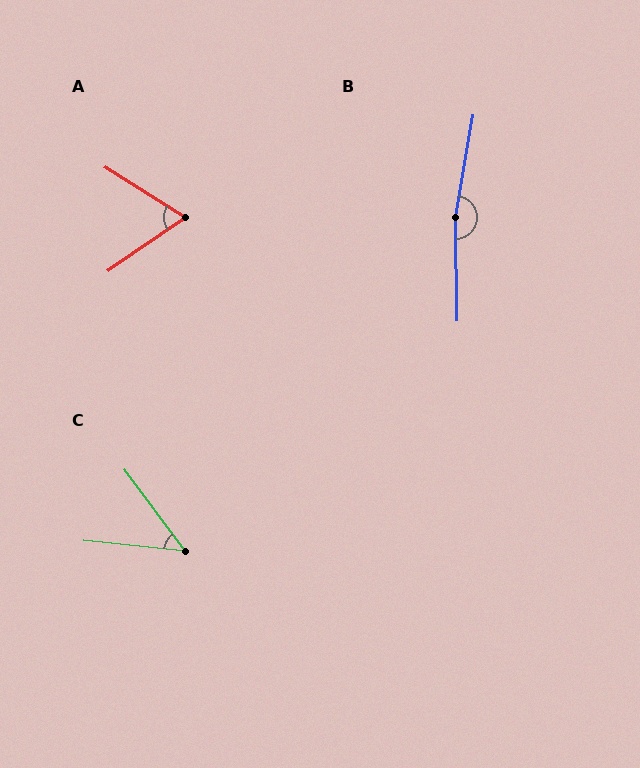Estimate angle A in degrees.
Approximately 67 degrees.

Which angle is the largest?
B, at approximately 169 degrees.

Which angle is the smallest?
C, at approximately 47 degrees.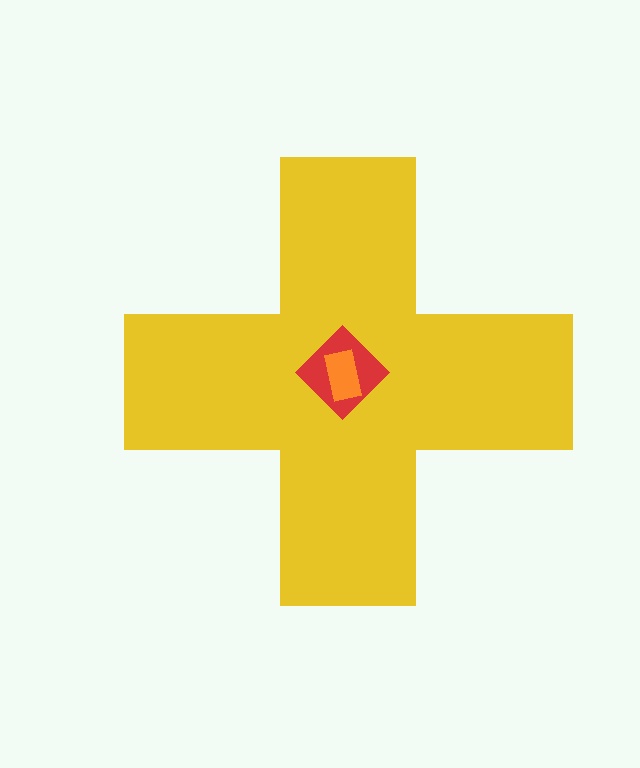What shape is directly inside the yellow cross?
The red diamond.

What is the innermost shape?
The orange rectangle.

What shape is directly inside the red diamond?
The orange rectangle.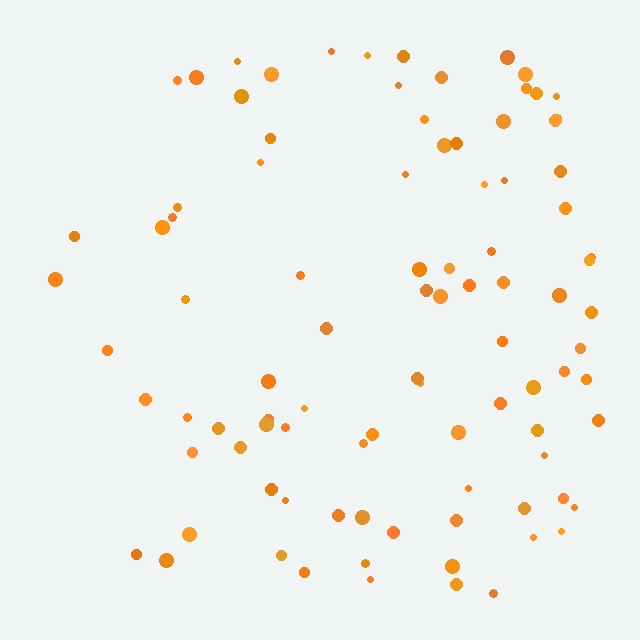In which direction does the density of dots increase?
From left to right, with the right side densest.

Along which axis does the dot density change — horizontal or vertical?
Horizontal.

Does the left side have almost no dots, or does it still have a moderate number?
Still a moderate number, just noticeably fewer than the right.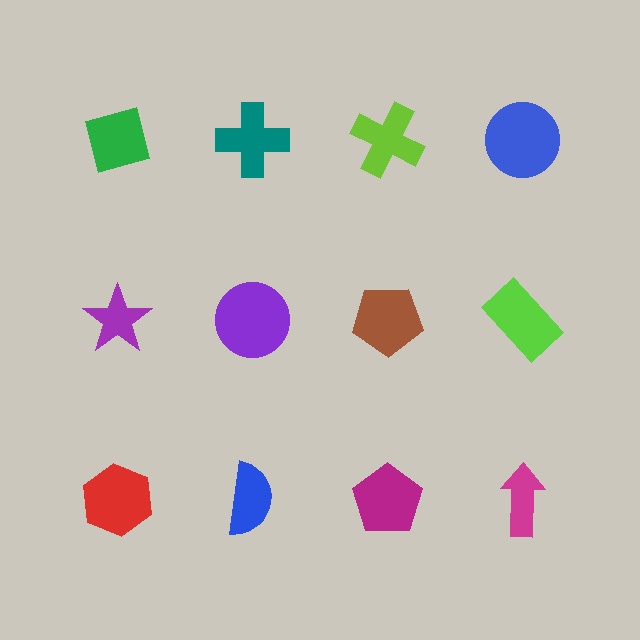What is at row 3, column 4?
A magenta arrow.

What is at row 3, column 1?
A red hexagon.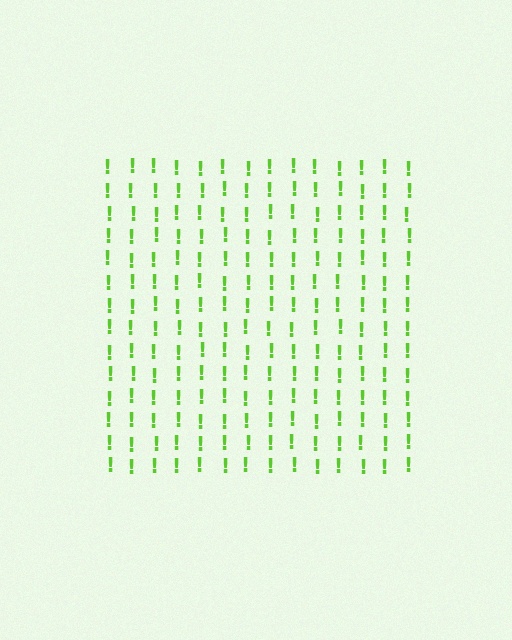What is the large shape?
The large shape is a square.